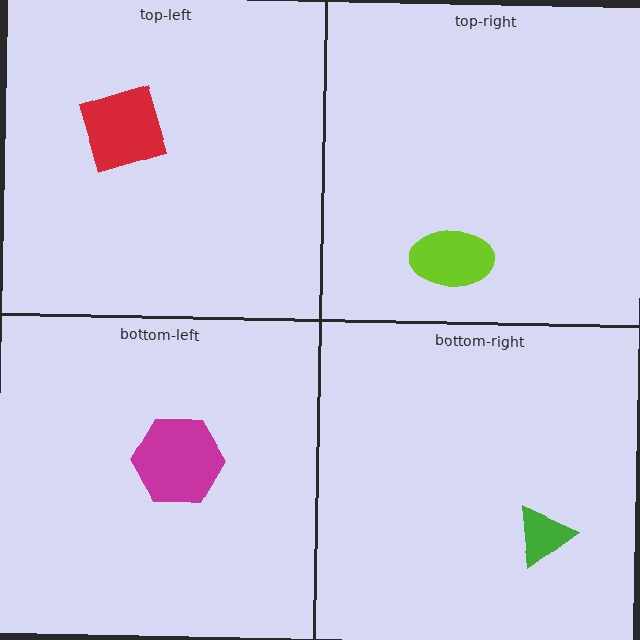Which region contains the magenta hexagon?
The bottom-left region.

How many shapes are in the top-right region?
1.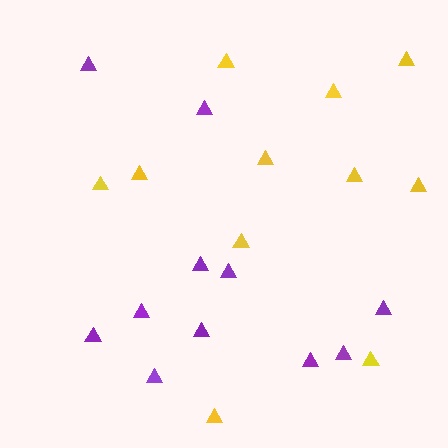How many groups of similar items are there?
There are 2 groups: one group of purple triangles (11) and one group of yellow triangles (11).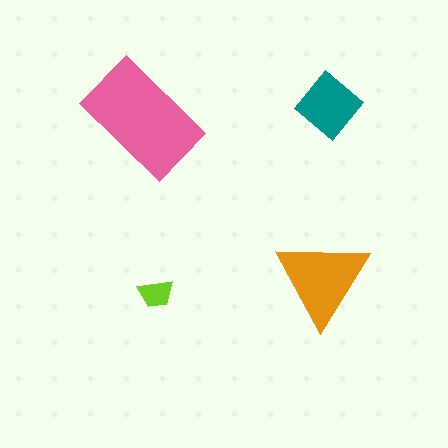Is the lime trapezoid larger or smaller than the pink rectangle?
Smaller.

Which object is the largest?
The pink rectangle.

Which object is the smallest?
The lime trapezoid.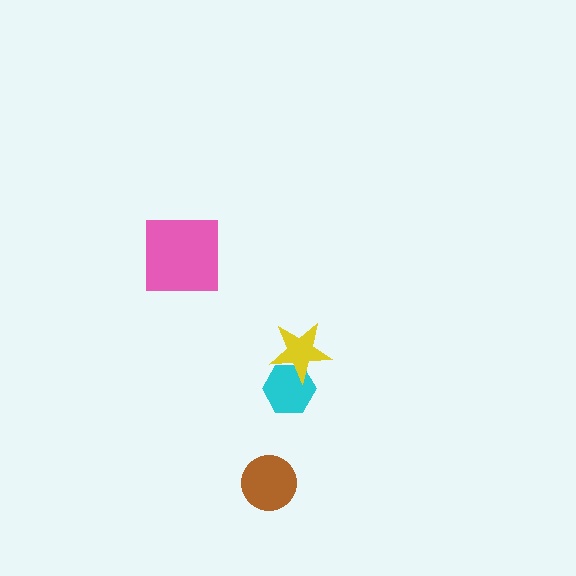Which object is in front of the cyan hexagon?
The yellow star is in front of the cyan hexagon.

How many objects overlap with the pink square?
0 objects overlap with the pink square.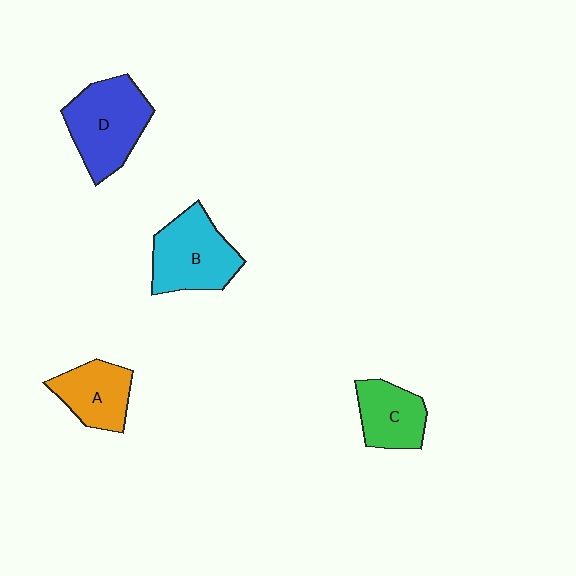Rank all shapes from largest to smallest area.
From largest to smallest: D (blue), B (cyan), A (orange), C (green).